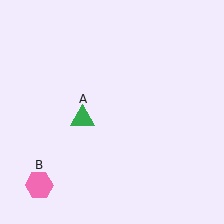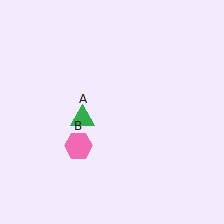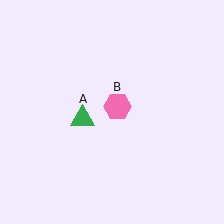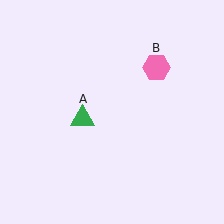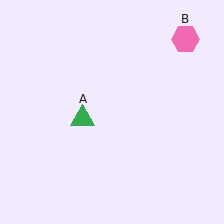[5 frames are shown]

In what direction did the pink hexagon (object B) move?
The pink hexagon (object B) moved up and to the right.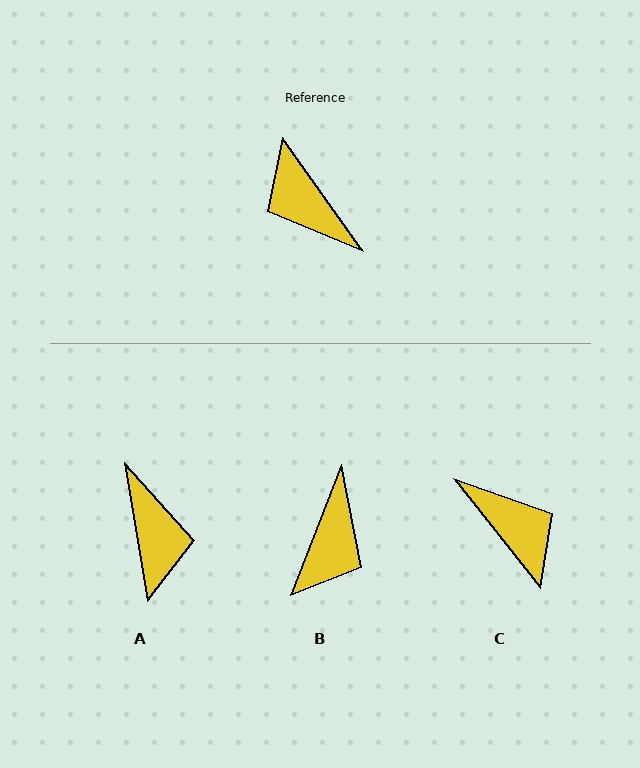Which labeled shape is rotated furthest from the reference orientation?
C, about 177 degrees away.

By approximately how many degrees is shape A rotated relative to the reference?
Approximately 154 degrees counter-clockwise.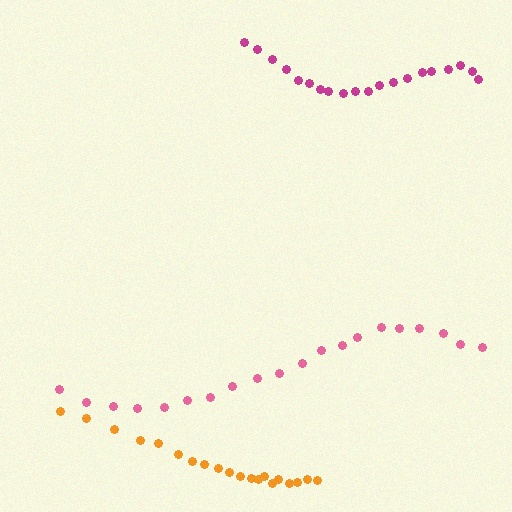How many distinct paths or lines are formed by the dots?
There are 3 distinct paths.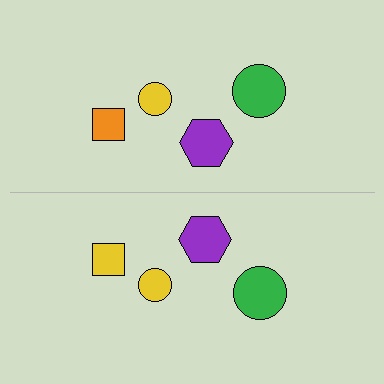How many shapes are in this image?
There are 8 shapes in this image.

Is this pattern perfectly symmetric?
No, the pattern is not perfectly symmetric. The yellow square on the bottom side breaks the symmetry — its mirror counterpart is orange.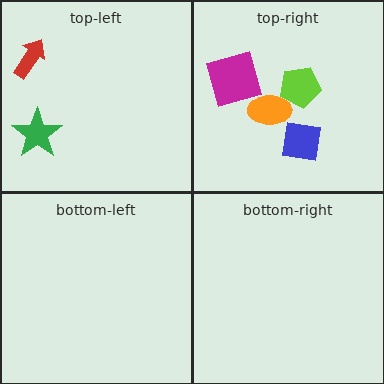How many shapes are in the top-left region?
2.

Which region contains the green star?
The top-left region.